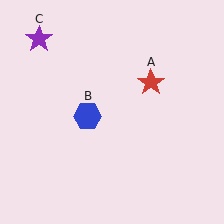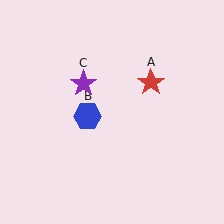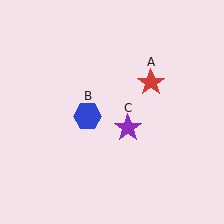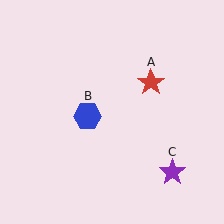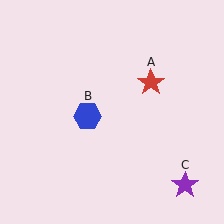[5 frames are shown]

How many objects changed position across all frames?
1 object changed position: purple star (object C).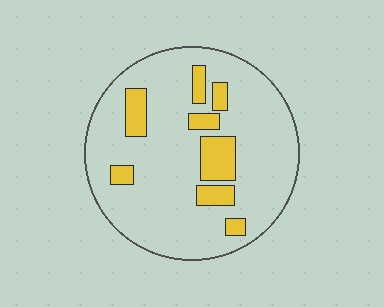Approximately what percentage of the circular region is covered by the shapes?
Approximately 15%.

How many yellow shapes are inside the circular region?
8.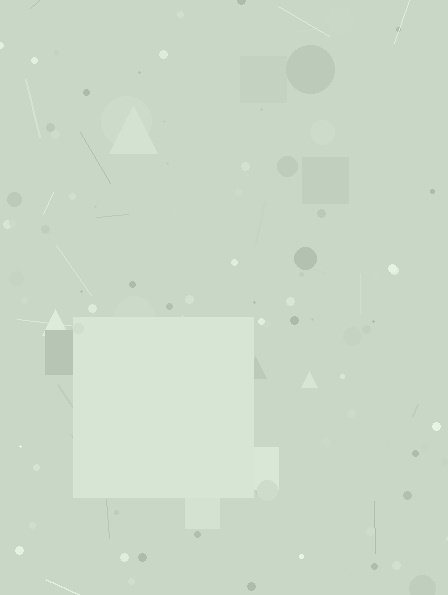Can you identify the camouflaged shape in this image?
The camouflaged shape is a square.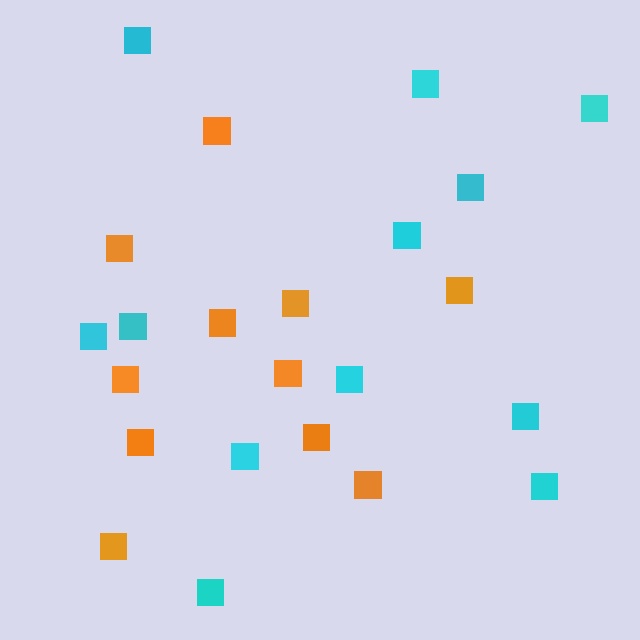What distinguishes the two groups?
There are 2 groups: one group of orange squares (11) and one group of cyan squares (12).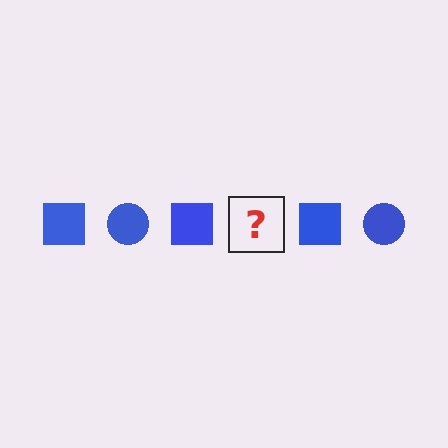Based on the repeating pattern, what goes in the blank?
The blank should be a blue circle.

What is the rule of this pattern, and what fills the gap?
The rule is that the pattern cycles through square, circle shapes in blue. The gap should be filled with a blue circle.